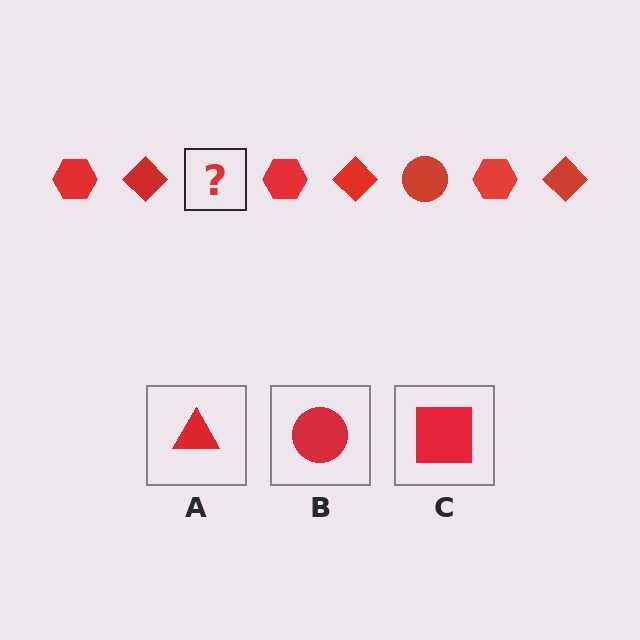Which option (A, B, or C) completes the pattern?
B.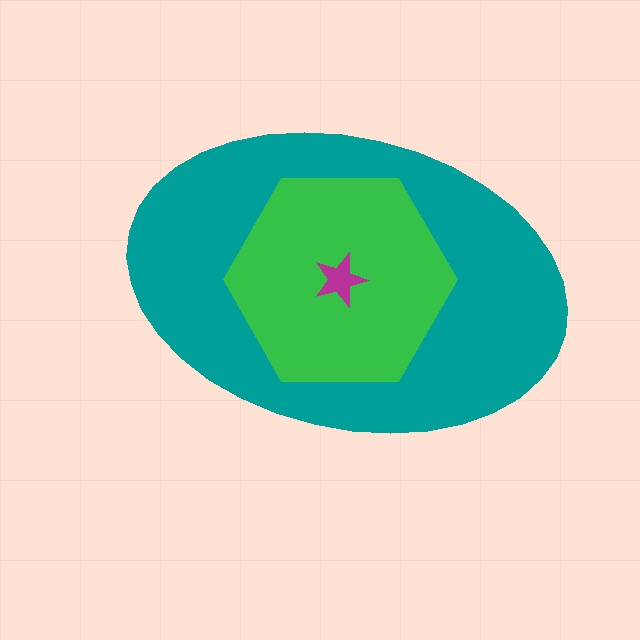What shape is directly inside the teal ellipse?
The green hexagon.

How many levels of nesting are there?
3.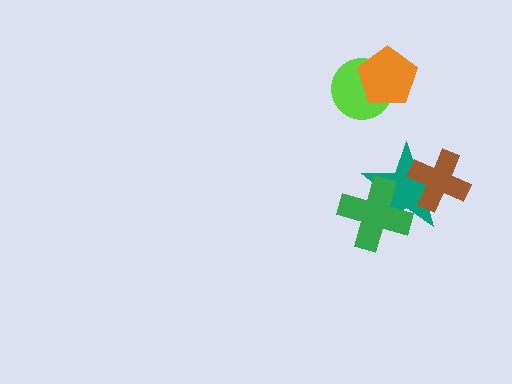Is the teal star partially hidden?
Yes, it is partially covered by another shape.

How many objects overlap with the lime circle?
1 object overlaps with the lime circle.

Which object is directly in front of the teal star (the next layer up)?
The green cross is directly in front of the teal star.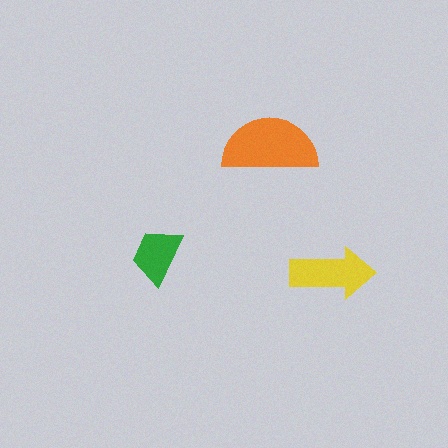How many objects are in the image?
There are 3 objects in the image.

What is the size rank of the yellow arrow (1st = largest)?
2nd.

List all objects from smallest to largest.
The green trapezoid, the yellow arrow, the orange semicircle.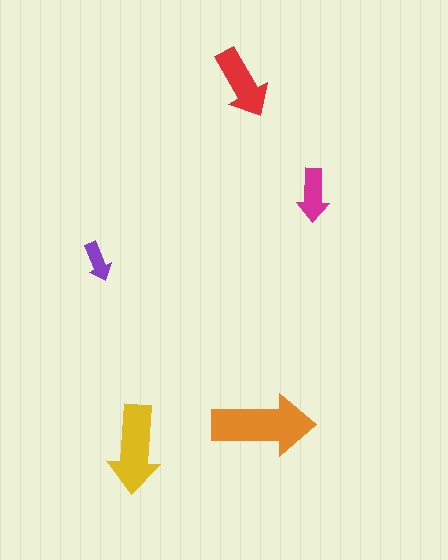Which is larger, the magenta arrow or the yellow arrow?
The yellow one.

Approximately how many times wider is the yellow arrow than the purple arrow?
About 2 times wider.